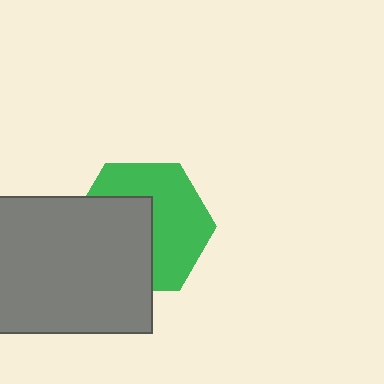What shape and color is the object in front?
The object in front is a gray rectangle.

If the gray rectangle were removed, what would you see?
You would see the complete green hexagon.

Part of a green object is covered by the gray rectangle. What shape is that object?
It is a hexagon.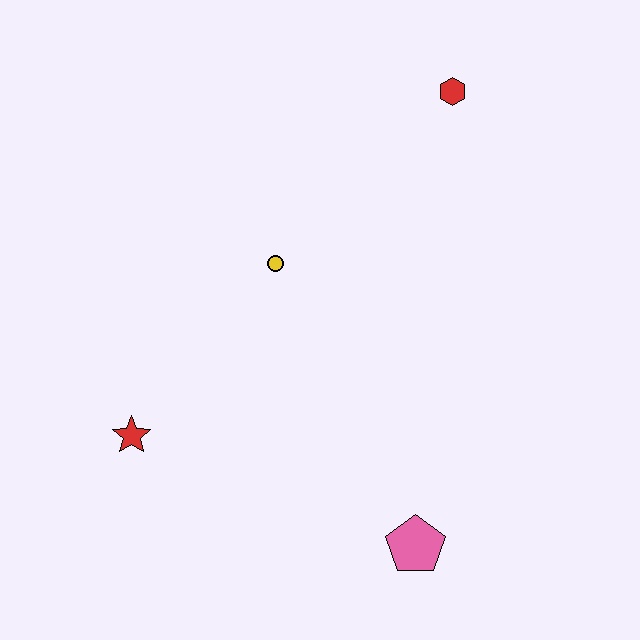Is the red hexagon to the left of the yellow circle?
No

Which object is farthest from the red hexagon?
The red star is farthest from the red hexagon.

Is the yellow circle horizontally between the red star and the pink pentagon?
Yes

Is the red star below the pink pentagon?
No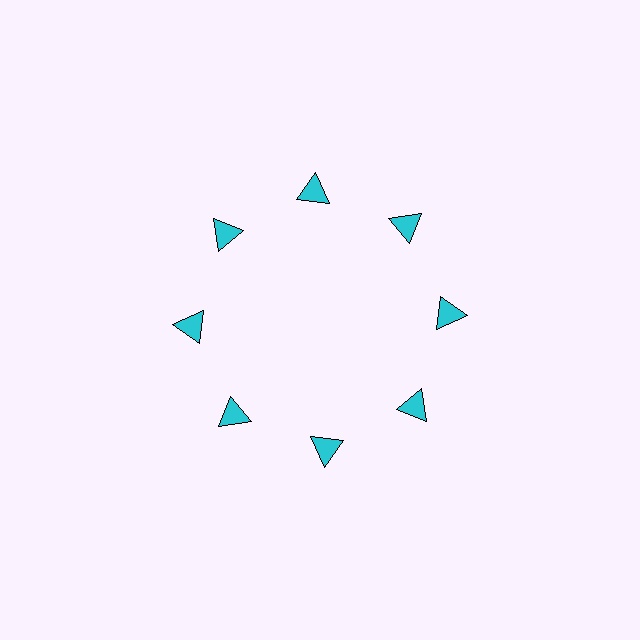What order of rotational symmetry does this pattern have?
This pattern has 8-fold rotational symmetry.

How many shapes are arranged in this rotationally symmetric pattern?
There are 8 shapes, arranged in 8 groups of 1.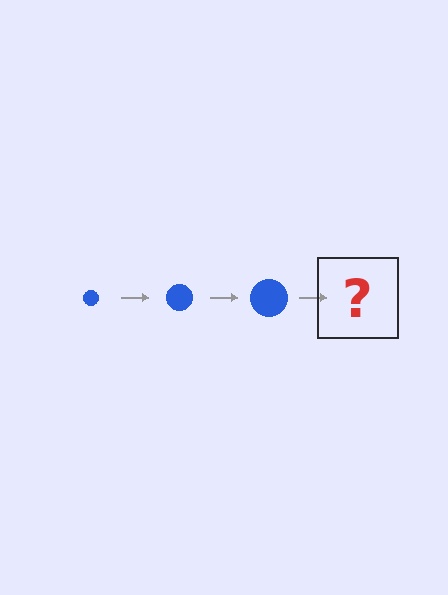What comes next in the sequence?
The next element should be a blue circle, larger than the previous one.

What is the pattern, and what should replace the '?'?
The pattern is that the circle gets progressively larger each step. The '?' should be a blue circle, larger than the previous one.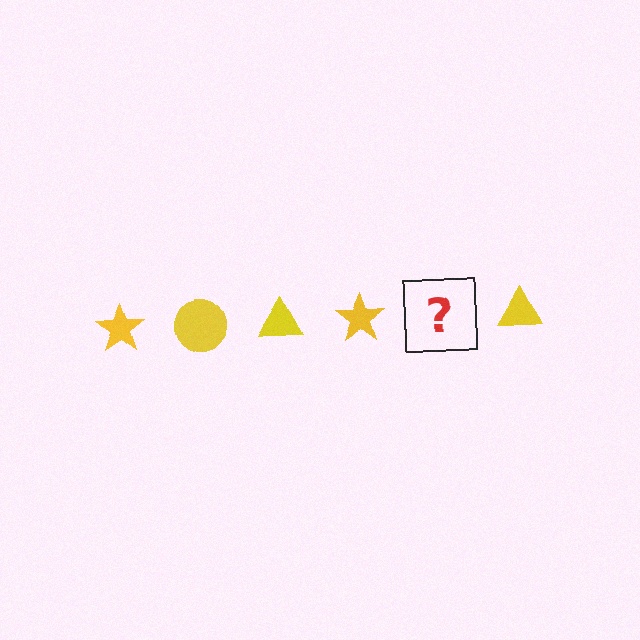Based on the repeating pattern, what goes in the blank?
The blank should be a yellow circle.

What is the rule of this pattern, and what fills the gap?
The rule is that the pattern cycles through star, circle, triangle shapes in yellow. The gap should be filled with a yellow circle.